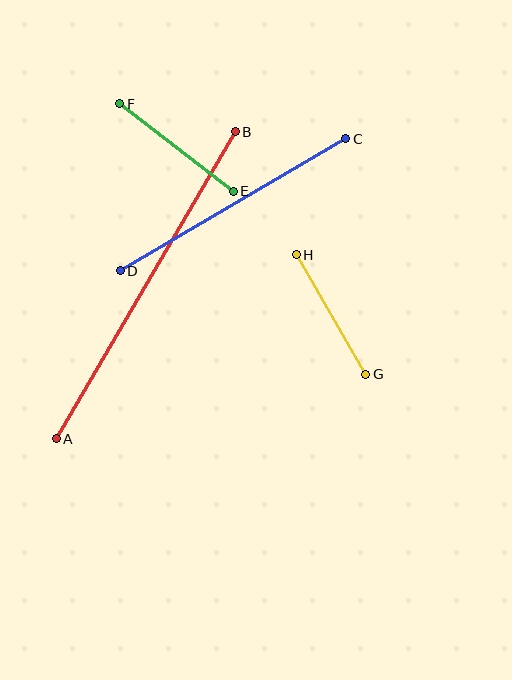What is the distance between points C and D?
The distance is approximately 261 pixels.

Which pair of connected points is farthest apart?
Points A and B are farthest apart.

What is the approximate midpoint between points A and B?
The midpoint is at approximately (146, 285) pixels.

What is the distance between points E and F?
The distance is approximately 143 pixels.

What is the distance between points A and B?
The distance is approximately 355 pixels.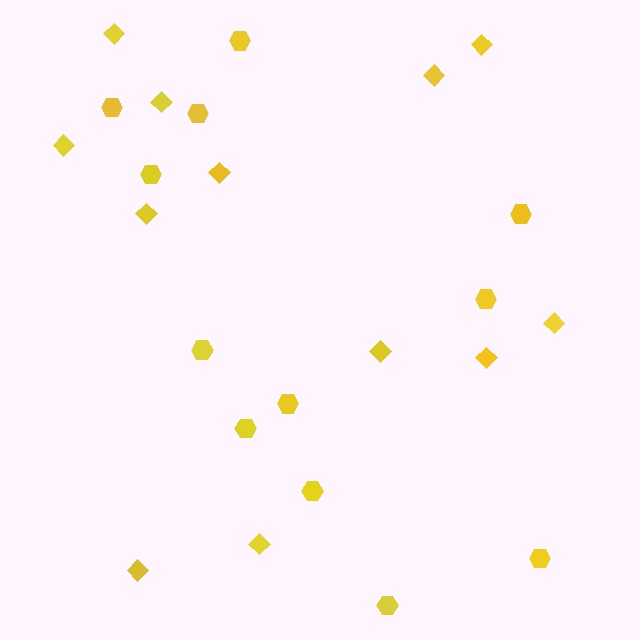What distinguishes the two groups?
There are 2 groups: one group of diamonds (12) and one group of hexagons (12).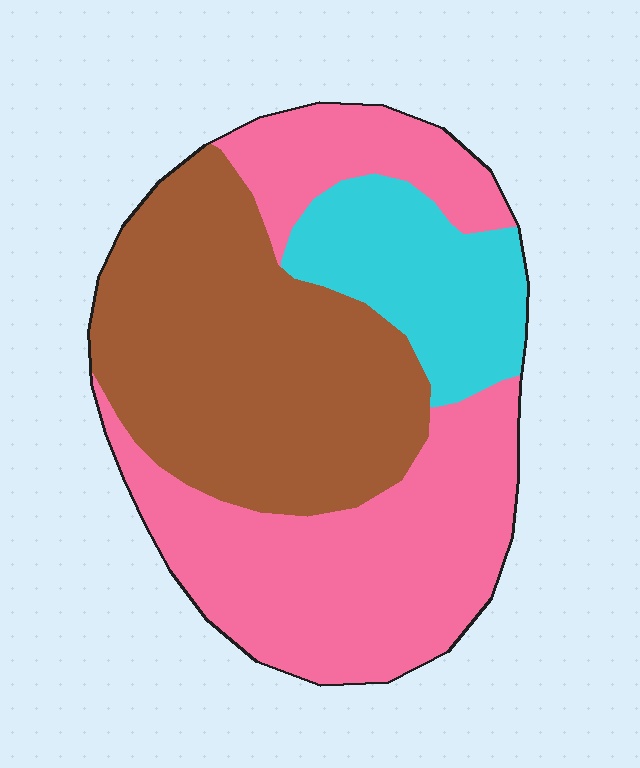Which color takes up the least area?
Cyan, at roughly 15%.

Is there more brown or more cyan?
Brown.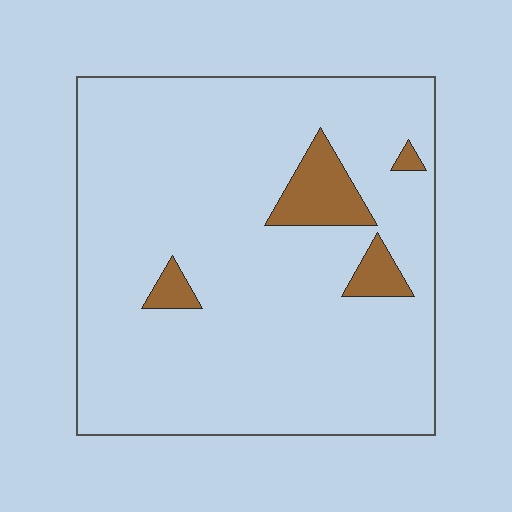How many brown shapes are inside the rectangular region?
4.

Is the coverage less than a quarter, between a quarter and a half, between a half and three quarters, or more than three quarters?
Less than a quarter.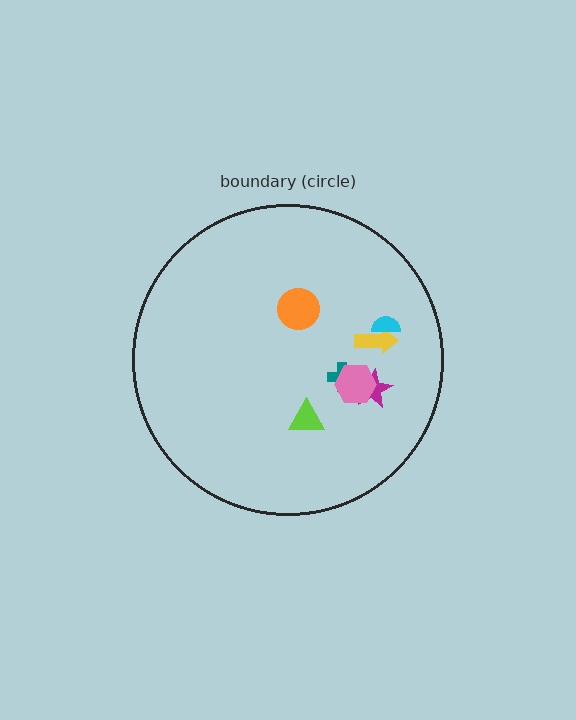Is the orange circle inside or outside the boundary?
Inside.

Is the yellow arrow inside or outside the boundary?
Inside.